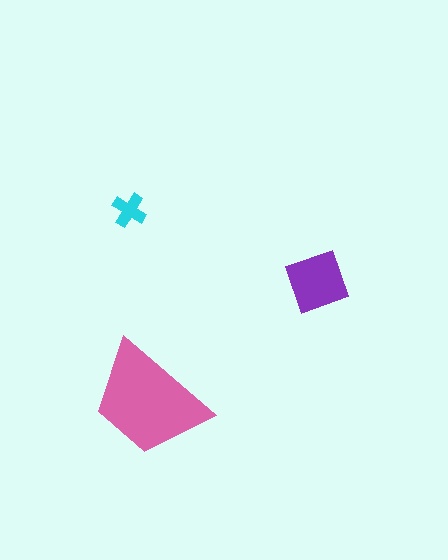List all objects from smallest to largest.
The cyan cross, the purple diamond, the pink trapezoid.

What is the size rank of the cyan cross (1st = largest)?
3rd.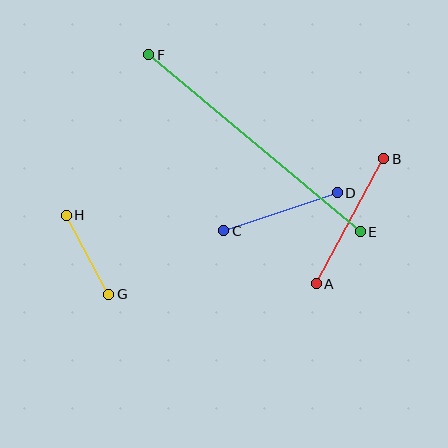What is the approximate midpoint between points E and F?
The midpoint is at approximately (254, 143) pixels.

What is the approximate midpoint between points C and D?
The midpoint is at approximately (280, 212) pixels.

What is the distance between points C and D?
The distance is approximately 120 pixels.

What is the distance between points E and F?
The distance is approximately 276 pixels.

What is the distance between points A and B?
The distance is approximately 142 pixels.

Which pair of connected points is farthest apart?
Points E and F are farthest apart.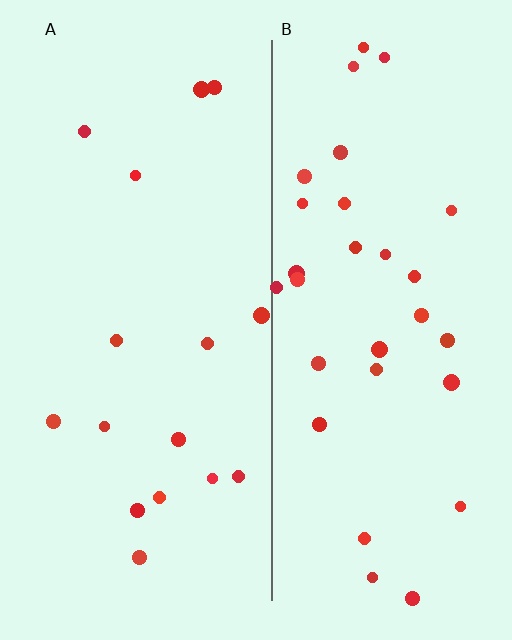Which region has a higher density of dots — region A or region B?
B (the right).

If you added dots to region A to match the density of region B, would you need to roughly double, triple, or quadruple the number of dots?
Approximately double.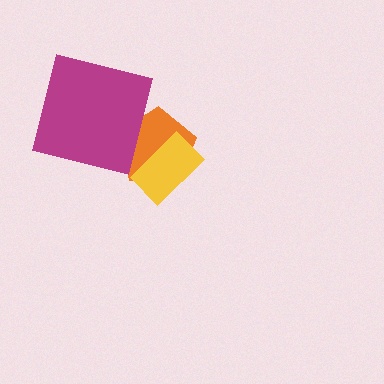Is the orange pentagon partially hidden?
Yes, it is partially covered by another shape.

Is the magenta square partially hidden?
No, no other shape covers it.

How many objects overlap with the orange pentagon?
2 objects overlap with the orange pentagon.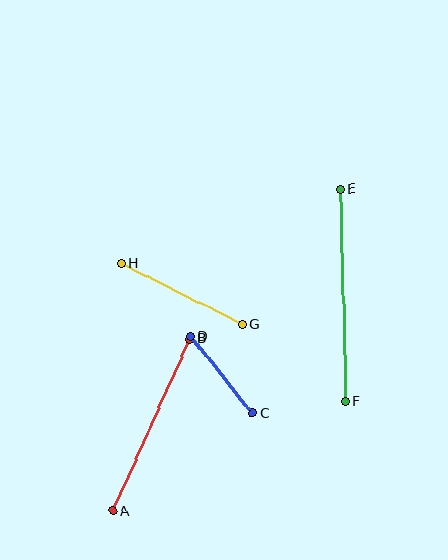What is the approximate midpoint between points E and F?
The midpoint is at approximately (343, 295) pixels.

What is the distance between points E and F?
The distance is approximately 213 pixels.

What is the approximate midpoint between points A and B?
The midpoint is at approximately (151, 425) pixels.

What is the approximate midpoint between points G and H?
The midpoint is at approximately (181, 294) pixels.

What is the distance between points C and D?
The distance is approximately 99 pixels.